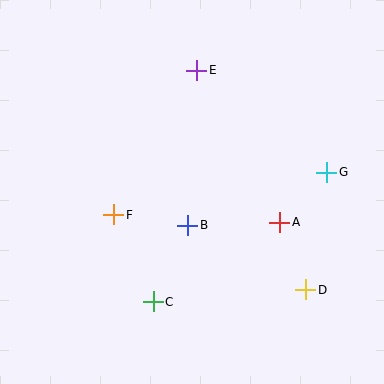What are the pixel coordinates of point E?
Point E is at (197, 70).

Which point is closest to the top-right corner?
Point G is closest to the top-right corner.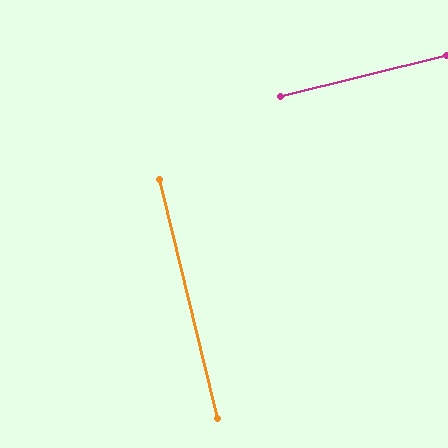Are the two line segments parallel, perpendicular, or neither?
Perpendicular — they meet at approximately 90°.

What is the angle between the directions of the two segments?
Approximately 90 degrees.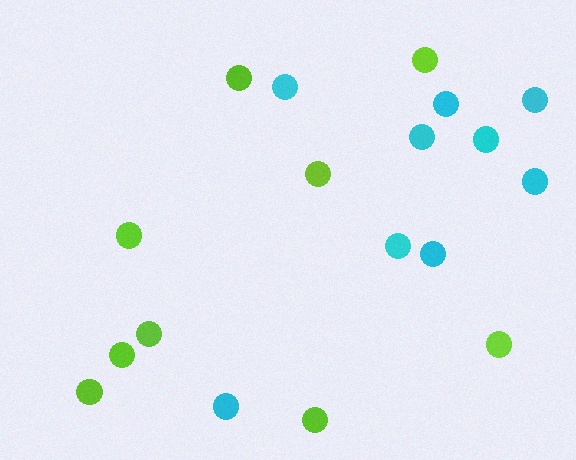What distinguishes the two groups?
There are 2 groups: one group of cyan circles (9) and one group of lime circles (9).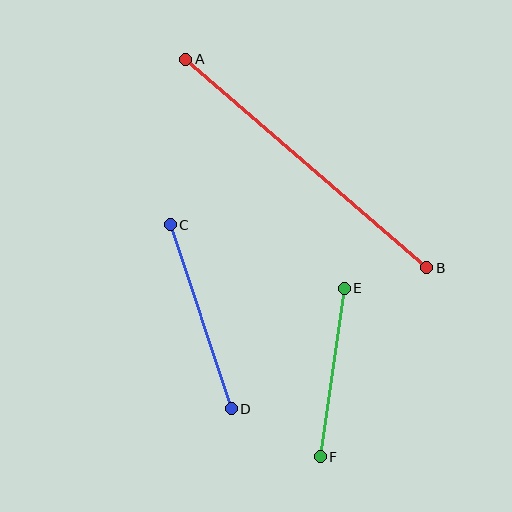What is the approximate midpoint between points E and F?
The midpoint is at approximately (332, 372) pixels.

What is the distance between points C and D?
The distance is approximately 194 pixels.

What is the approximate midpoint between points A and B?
The midpoint is at approximately (306, 164) pixels.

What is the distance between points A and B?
The distance is approximately 319 pixels.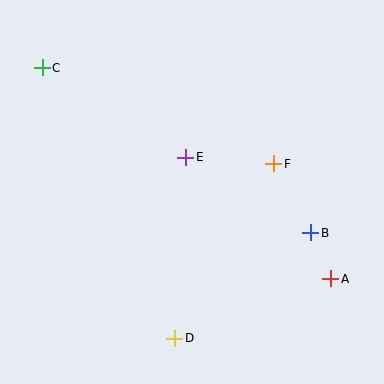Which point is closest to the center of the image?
Point E at (186, 157) is closest to the center.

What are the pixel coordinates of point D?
Point D is at (175, 338).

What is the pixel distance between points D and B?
The distance between D and B is 172 pixels.